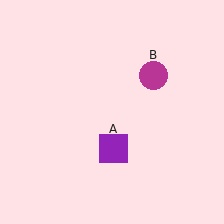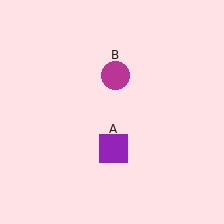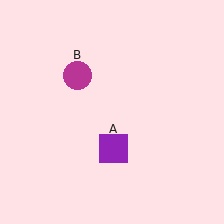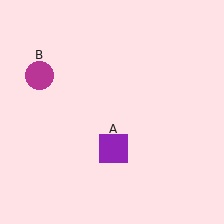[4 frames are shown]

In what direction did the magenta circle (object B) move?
The magenta circle (object B) moved left.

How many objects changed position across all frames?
1 object changed position: magenta circle (object B).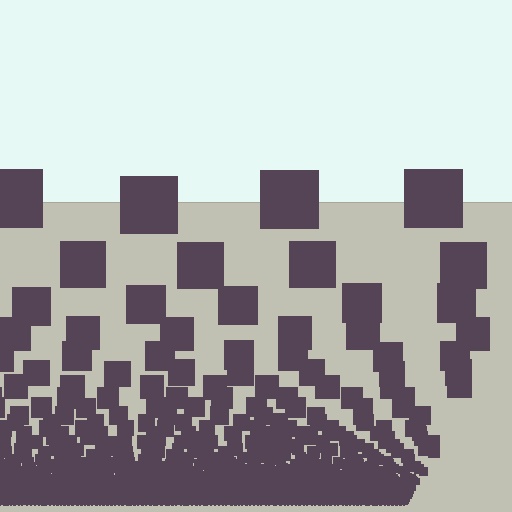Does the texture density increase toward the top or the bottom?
Density increases toward the bottom.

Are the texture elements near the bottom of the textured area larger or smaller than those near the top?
Smaller. The gradient is inverted — elements near the bottom are smaller and denser.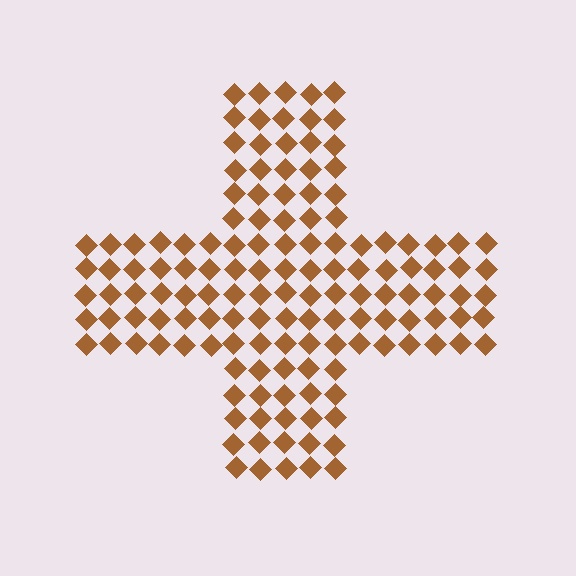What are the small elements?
The small elements are diamonds.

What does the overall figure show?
The overall figure shows a cross.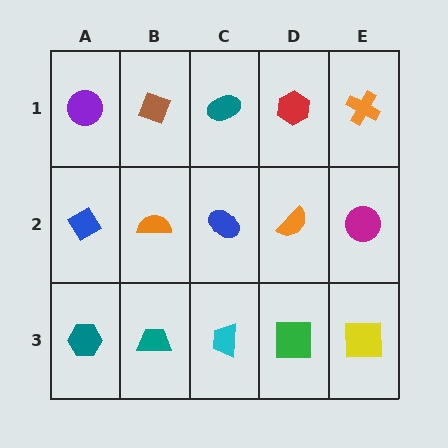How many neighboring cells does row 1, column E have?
2.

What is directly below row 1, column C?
A blue ellipse.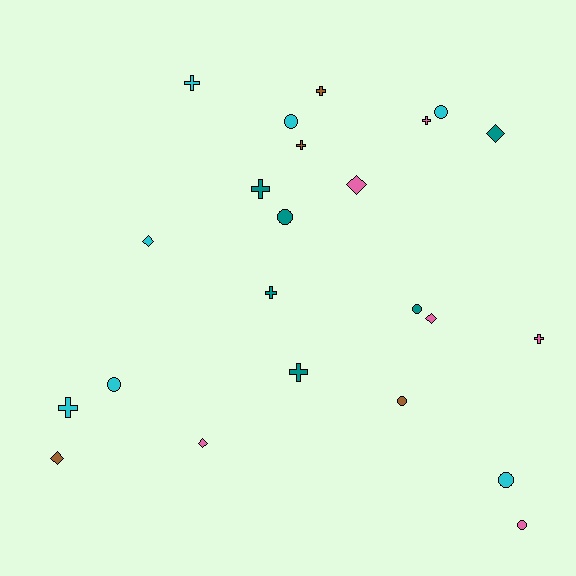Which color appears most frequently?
Cyan, with 7 objects.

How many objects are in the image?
There are 23 objects.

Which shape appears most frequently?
Cross, with 9 objects.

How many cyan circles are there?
There are 4 cyan circles.